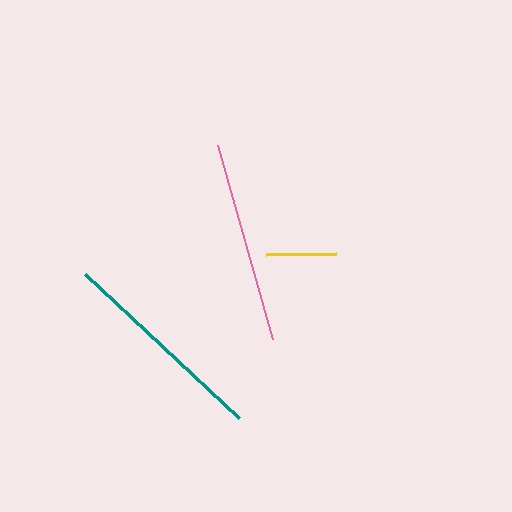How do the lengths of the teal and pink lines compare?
The teal and pink lines are approximately the same length.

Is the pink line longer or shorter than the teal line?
The teal line is longer than the pink line.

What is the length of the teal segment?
The teal segment is approximately 211 pixels long.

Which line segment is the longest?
The teal line is the longest at approximately 211 pixels.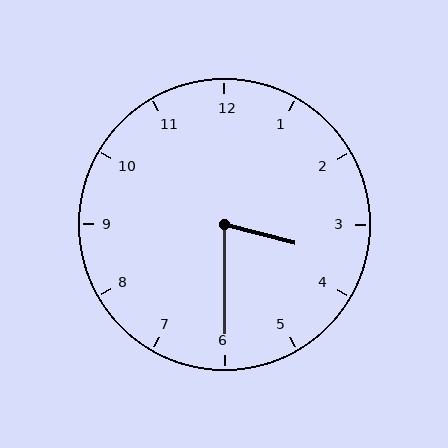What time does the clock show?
3:30.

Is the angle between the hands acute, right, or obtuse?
It is acute.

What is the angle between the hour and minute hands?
Approximately 75 degrees.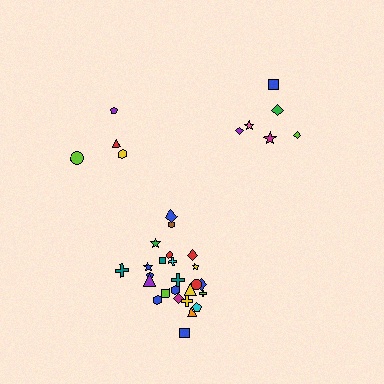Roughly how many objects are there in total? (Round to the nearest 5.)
Roughly 35 objects in total.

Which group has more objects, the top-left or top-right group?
The top-right group.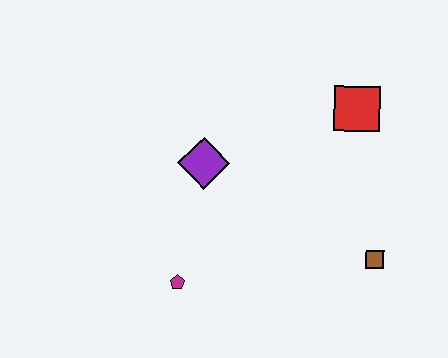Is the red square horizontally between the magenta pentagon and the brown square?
Yes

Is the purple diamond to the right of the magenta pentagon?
Yes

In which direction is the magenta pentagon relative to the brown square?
The magenta pentagon is to the left of the brown square.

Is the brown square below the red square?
Yes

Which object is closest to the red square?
The brown square is closest to the red square.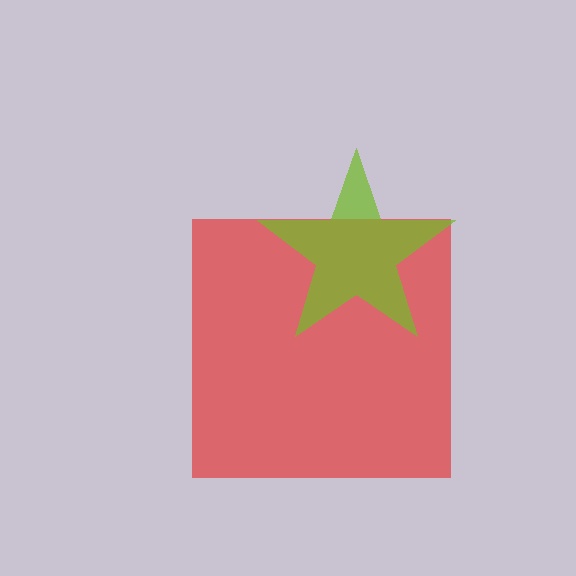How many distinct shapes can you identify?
There are 2 distinct shapes: a red square, a lime star.